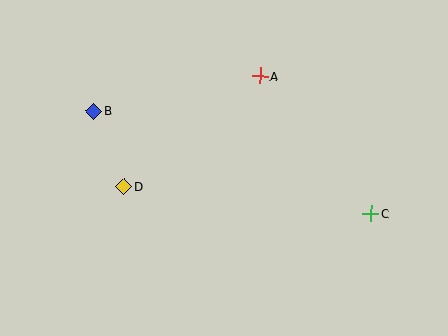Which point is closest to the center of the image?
Point A at (260, 76) is closest to the center.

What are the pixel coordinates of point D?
Point D is at (124, 186).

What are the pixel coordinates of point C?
Point C is at (371, 213).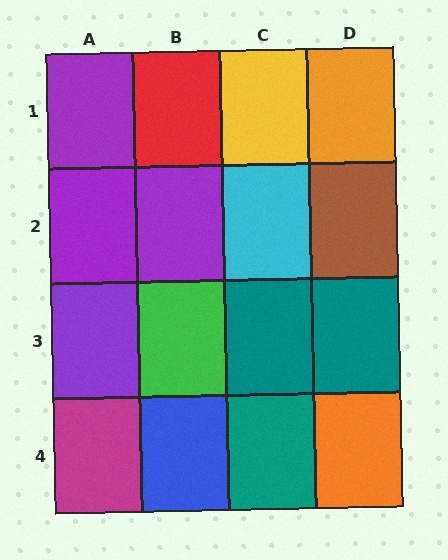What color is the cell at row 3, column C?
Teal.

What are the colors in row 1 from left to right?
Purple, red, yellow, orange.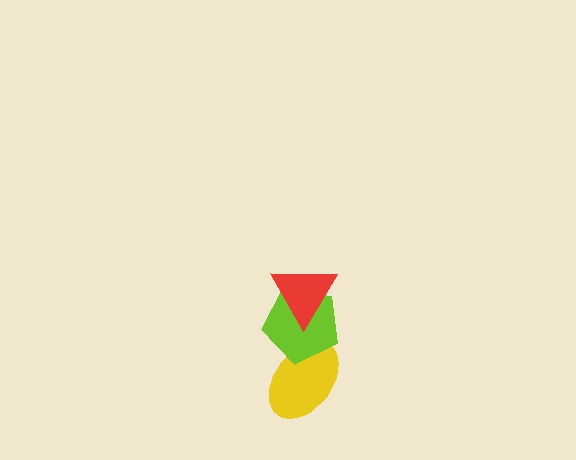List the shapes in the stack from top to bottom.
From top to bottom: the red triangle, the lime pentagon, the yellow ellipse.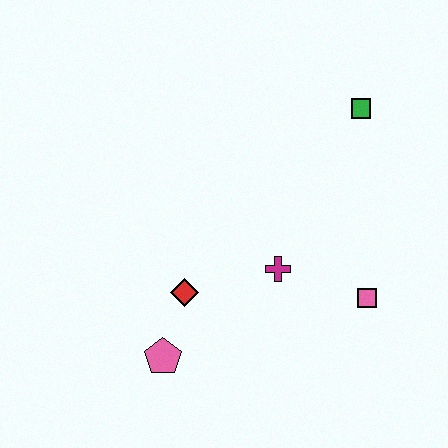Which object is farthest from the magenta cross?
The green square is farthest from the magenta cross.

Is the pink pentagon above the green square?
No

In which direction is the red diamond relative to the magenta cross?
The red diamond is to the left of the magenta cross.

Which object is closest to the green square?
The magenta cross is closest to the green square.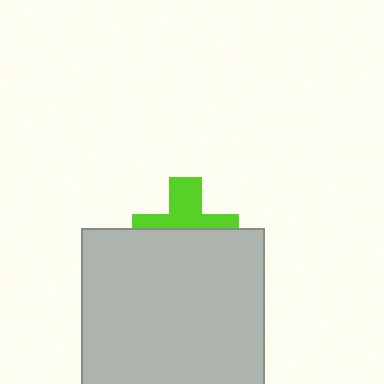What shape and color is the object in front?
The object in front is a light gray square.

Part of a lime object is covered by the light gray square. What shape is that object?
It is a cross.